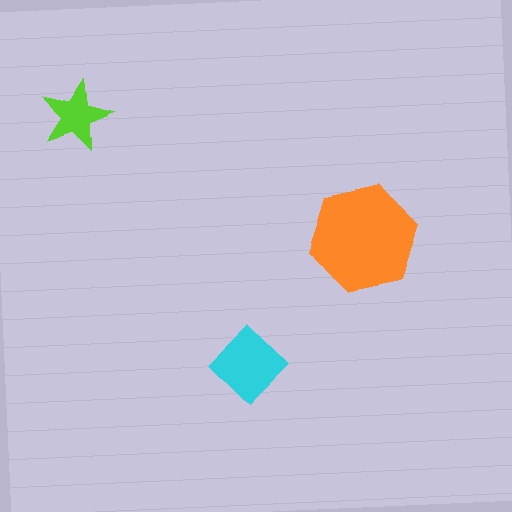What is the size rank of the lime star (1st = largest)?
3rd.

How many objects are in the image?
There are 3 objects in the image.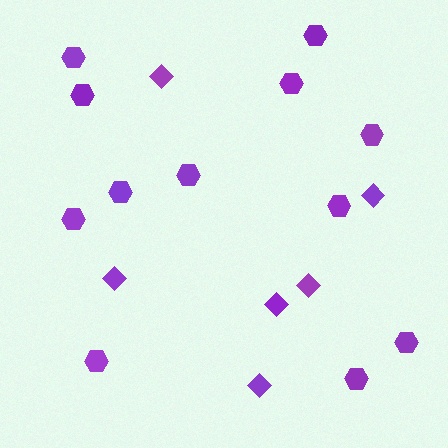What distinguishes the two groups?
There are 2 groups: one group of hexagons (12) and one group of diamonds (6).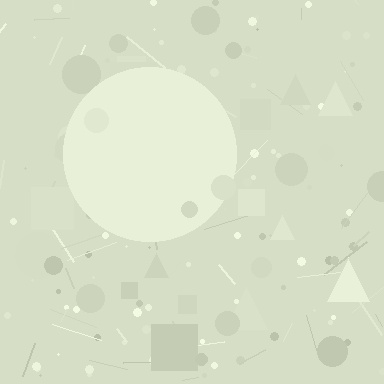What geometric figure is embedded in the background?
A circle is embedded in the background.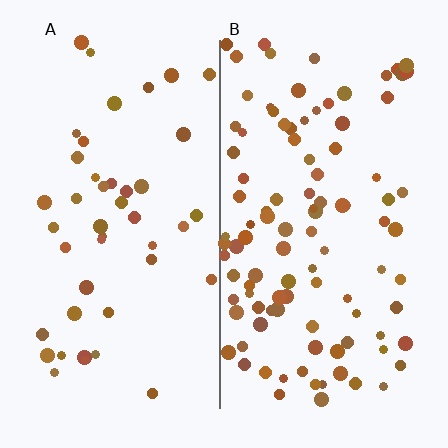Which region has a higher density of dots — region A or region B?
B (the right).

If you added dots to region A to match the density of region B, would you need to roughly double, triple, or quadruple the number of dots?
Approximately double.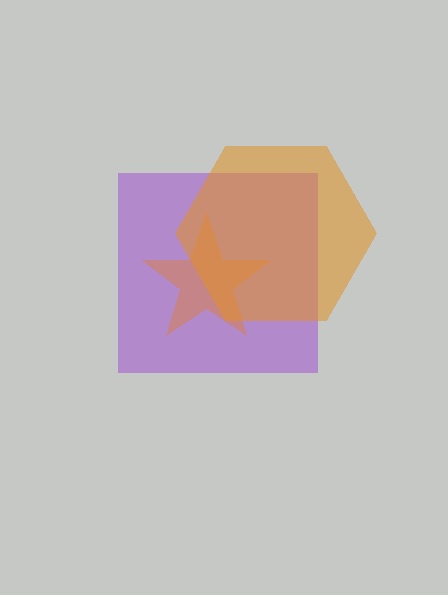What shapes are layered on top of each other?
The layered shapes are: a yellow star, a purple square, an orange hexagon.